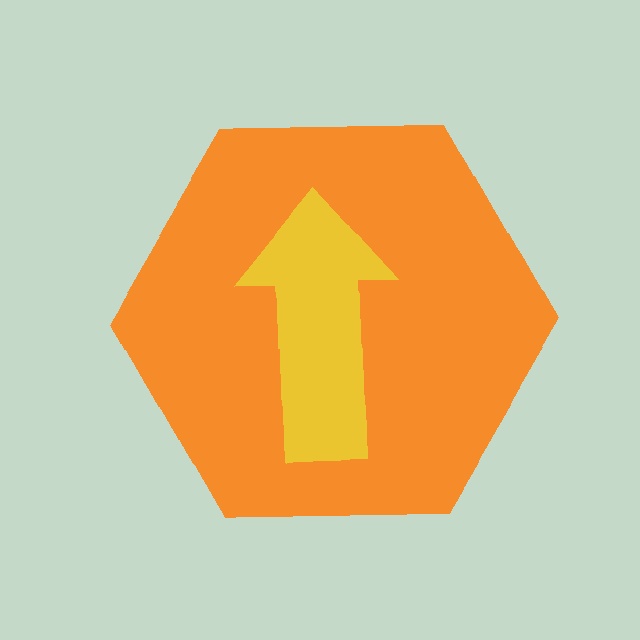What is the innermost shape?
The yellow arrow.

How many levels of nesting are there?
2.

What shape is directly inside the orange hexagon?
The yellow arrow.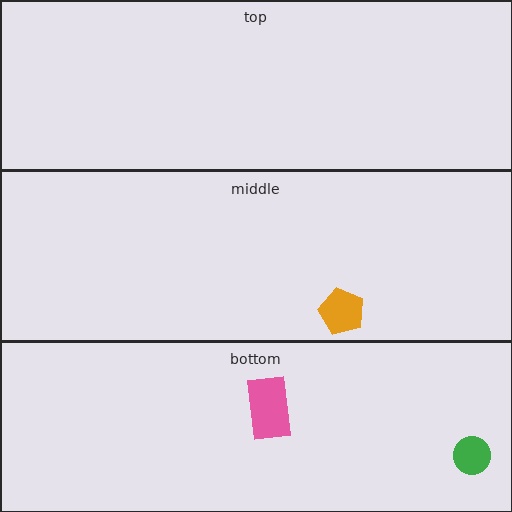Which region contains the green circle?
The bottom region.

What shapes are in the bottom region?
The pink rectangle, the green circle.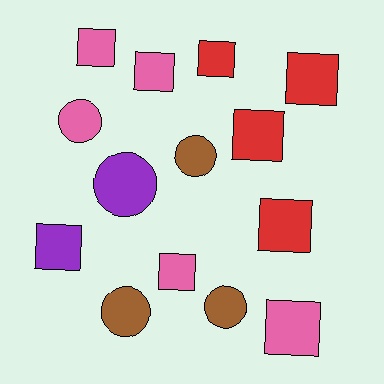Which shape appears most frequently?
Square, with 9 objects.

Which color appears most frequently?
Pink, with 5 objects.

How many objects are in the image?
There are 14 objects.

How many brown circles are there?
There are 3 brown circles.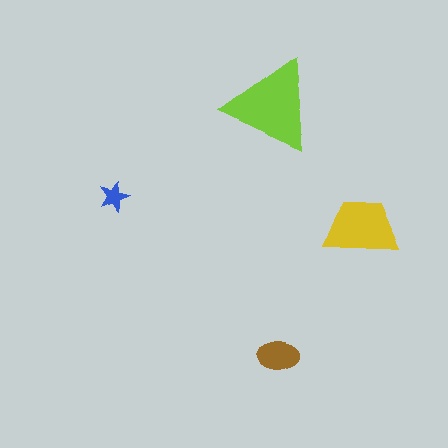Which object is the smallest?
The blue star.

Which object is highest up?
The lime triangle is topmost.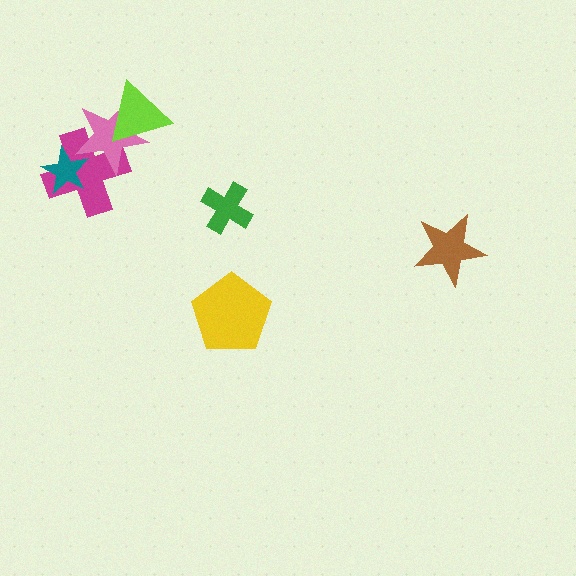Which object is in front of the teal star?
The pink star is in front of the teal star.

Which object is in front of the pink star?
The lime triangle is in front of the pink star.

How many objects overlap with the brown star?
0 objects overlap with the brown star.